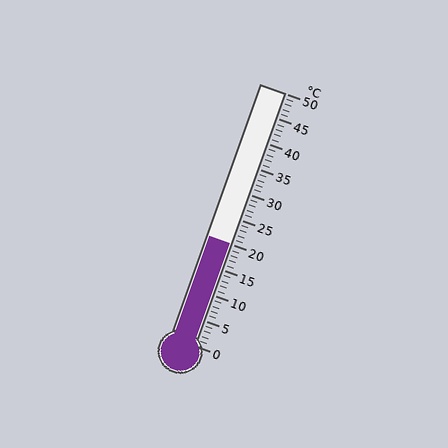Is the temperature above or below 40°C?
The temperature is below 40°C.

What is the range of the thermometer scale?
The thermometer scale ranges from 0°C to 50°C.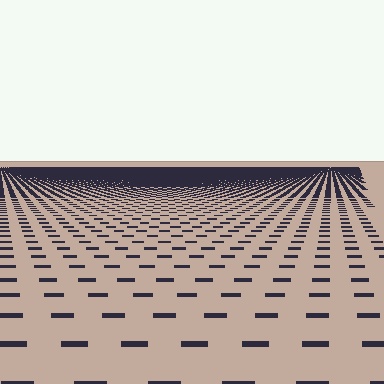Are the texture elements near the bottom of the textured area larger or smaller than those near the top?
Larger. Near the bottom, elements are closer to the viewer and appear at a bigger on-screen size.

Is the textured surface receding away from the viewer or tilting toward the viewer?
The surface is receding away from the viewer. Texture elements get smaller and denser toward the top.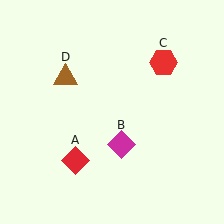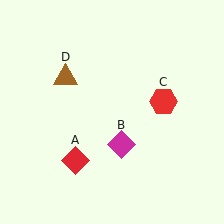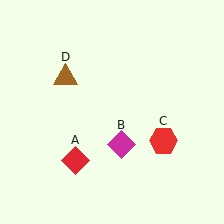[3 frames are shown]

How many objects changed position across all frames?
1 object changed position: red hexagon (object C).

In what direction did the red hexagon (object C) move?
The red hexagon (object C) moved down.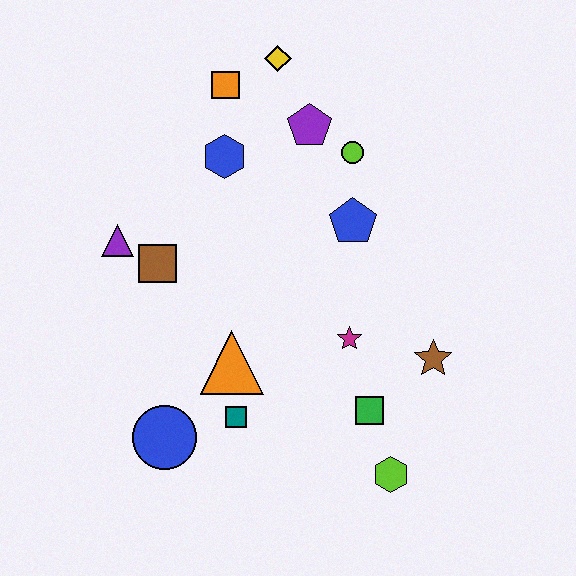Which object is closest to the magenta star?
The green square is closest to the magenta star.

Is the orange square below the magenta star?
No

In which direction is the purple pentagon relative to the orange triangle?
The purple pentagon is above the orange triangle.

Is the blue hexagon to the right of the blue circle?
Yes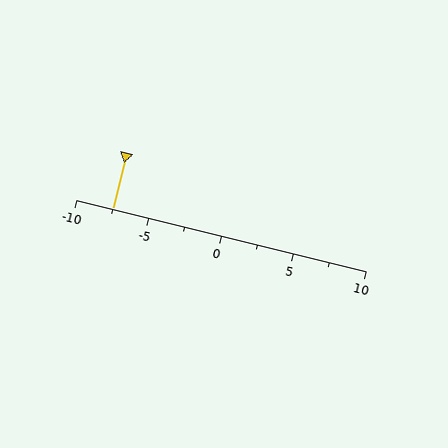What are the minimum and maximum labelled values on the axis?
The axis runs from -10 to 10.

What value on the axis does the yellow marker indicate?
The marker indicates approximately -7.5.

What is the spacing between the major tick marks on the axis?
The major ticks are spaced 5 apart.